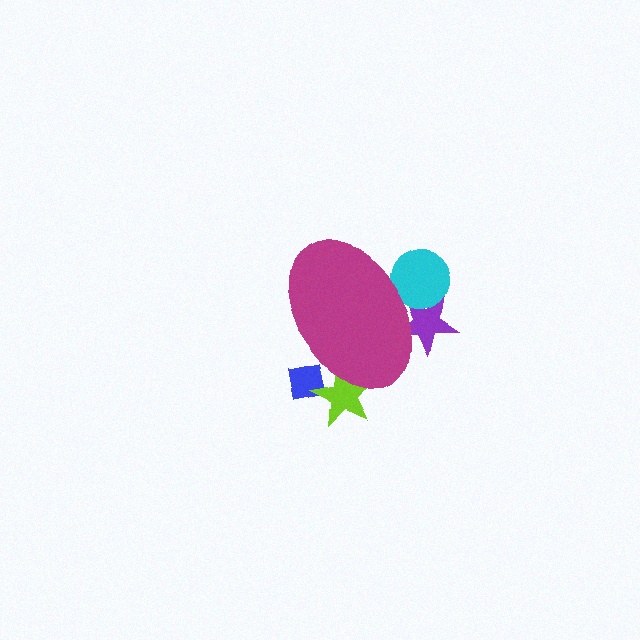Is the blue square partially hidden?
Yes, the blue square is partially hidden behind the magenta ellipse.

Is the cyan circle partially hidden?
Yes, the cyan circle is partially hidden behind the magenta ellipse.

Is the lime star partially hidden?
Yes, the lime star is partially hidden behind the magenta ellipse.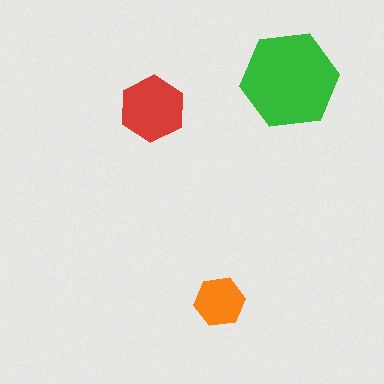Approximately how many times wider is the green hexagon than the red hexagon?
About 1.5 times wider.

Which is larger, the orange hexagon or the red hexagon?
The red one.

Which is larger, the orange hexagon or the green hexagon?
The green one.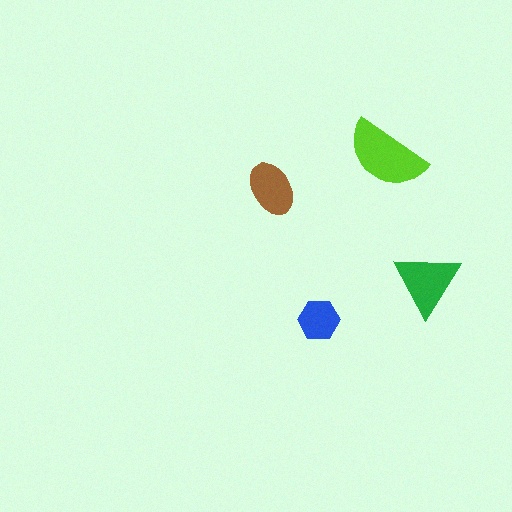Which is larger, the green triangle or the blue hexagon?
The green triangle.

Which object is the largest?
The lime semicircle.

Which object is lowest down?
The blue hexagon is bottommost.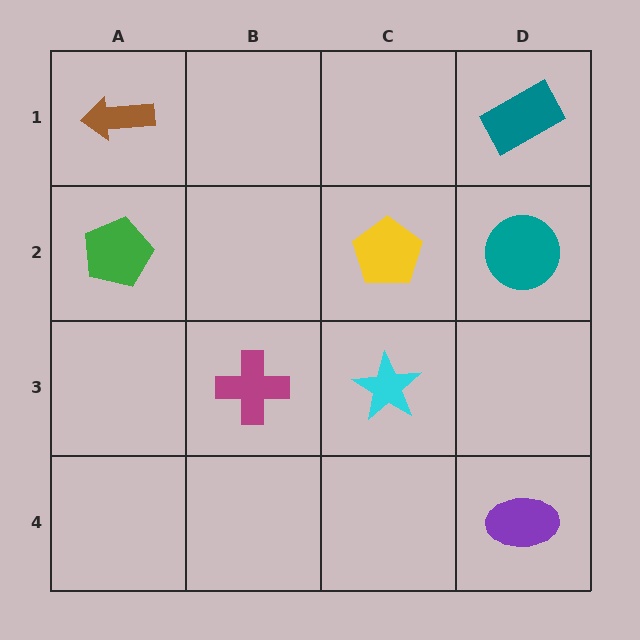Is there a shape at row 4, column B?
No, that cell is empty.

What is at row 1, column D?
A teal rectangle.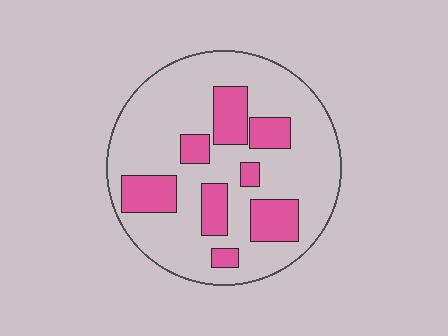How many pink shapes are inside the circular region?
8.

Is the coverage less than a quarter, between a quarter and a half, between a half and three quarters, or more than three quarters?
Between a quarter and a half.